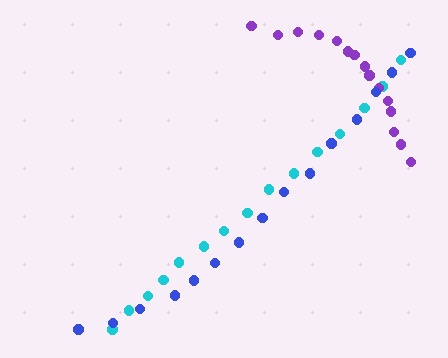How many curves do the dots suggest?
There are 3 distinct paths.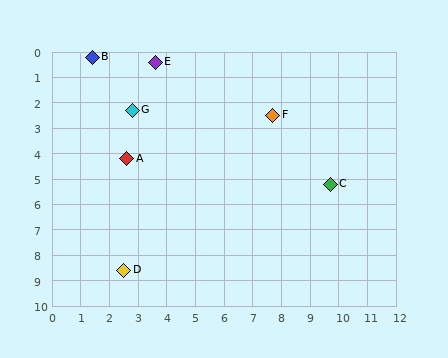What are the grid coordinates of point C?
Point C is at approximately (9.7, 5.2).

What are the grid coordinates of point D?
Point D is at approximately (2.5, 8.6).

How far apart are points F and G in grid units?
Points F and G are about 4.9 grid units apart.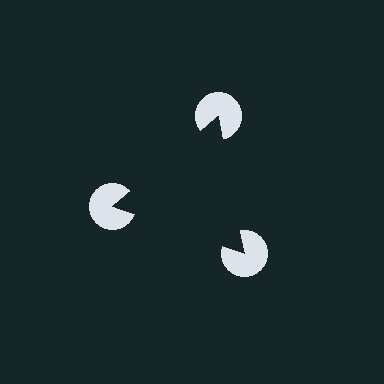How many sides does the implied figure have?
3 sides.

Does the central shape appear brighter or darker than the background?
It typically appears slightly darker than the background, even though no actual brightness change is drawn.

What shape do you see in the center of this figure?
An illusory triangle — its edges are inferred from the aligned wedge cuts in the pac-man discs, not physically drawn.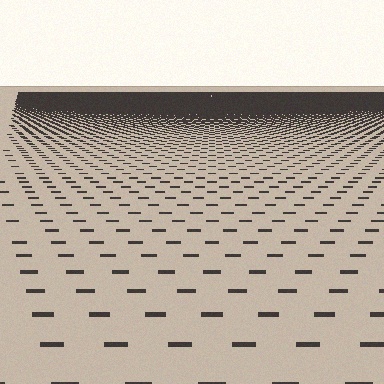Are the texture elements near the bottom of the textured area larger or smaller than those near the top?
Larger. Near the bottom, elements are closer to the viewer and appear at a bigger on-screen size.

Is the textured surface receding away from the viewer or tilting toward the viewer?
The surface is receding away from the viewer. Texture elements get smaller and denser toward the top.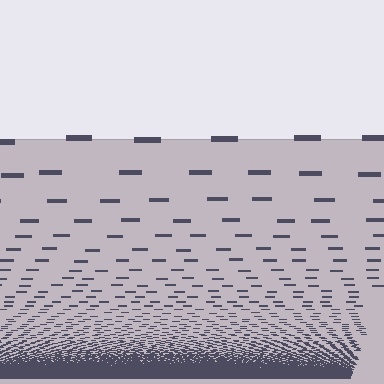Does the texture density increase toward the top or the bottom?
Density increases toward the bottom.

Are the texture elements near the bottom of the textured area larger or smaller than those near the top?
Smaller. The gradient is inverted — elements near the bottom are smaller and denser.